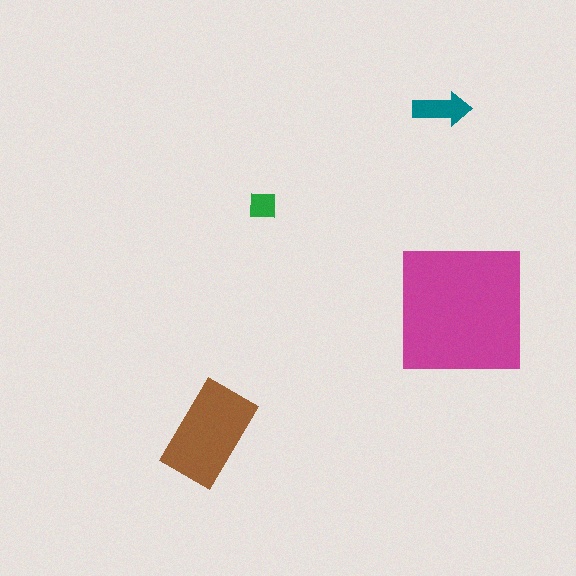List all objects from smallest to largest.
The green square, the teal arrow, the brown rectangle, the magenta square.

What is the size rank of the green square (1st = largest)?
4th.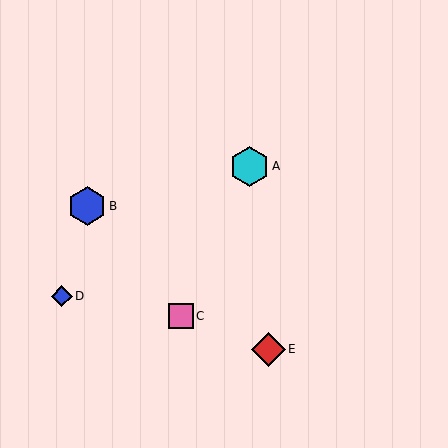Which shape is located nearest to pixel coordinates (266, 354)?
The red diamond (labeled E) at (268, 349) is nearest to that location.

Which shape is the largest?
The cyan hexagon (labeled A) is the largest.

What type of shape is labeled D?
Shape D is a blue diamond.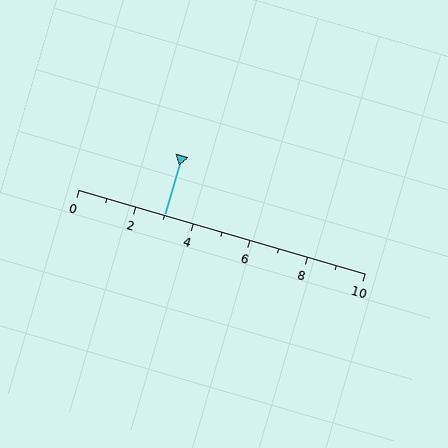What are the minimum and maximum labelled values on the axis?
The axis runs from 0 to 10.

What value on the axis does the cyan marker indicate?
The marker indicates approximately 3.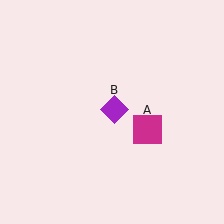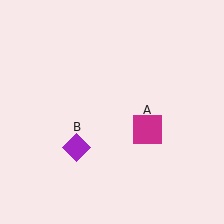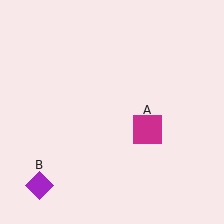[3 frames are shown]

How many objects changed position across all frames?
1 object changed position: purple diamond (object B).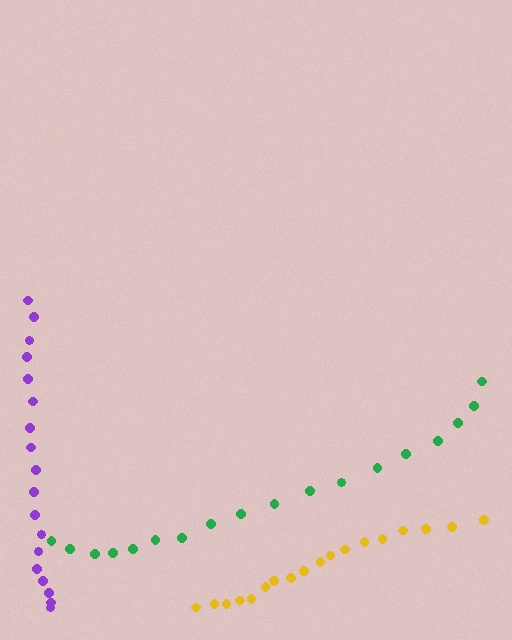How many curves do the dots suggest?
There are 3 distinct paths.